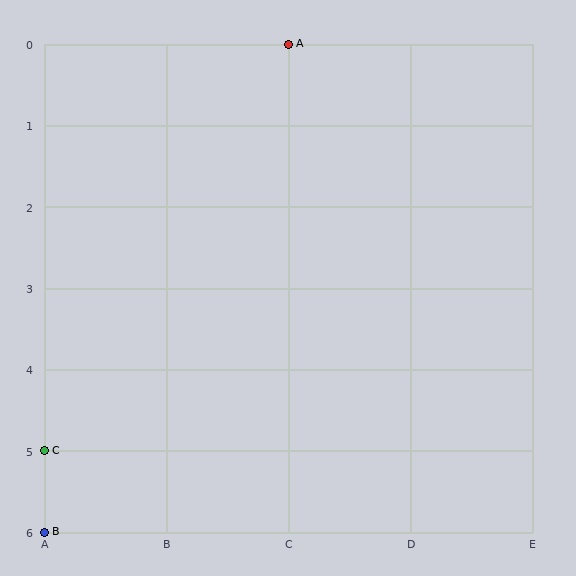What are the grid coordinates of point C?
Point C is at grid coordinates (A, 5).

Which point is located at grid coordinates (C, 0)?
Point A is at (C, 0).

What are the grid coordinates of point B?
Point B is at grid coordinates (A, 6).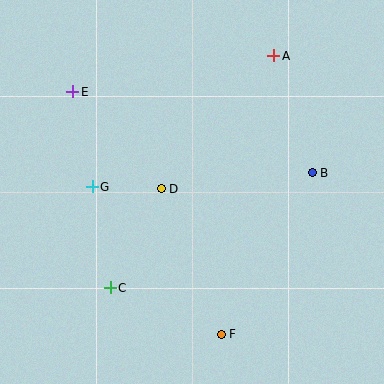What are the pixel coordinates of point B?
Point B is at (312, 173).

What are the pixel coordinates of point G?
Point G is at (92, 187).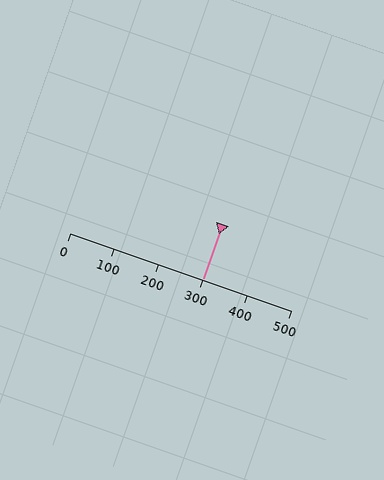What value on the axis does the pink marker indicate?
The marker indicates approximately 300.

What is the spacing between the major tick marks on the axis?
The major ticks are spaced 100 apart.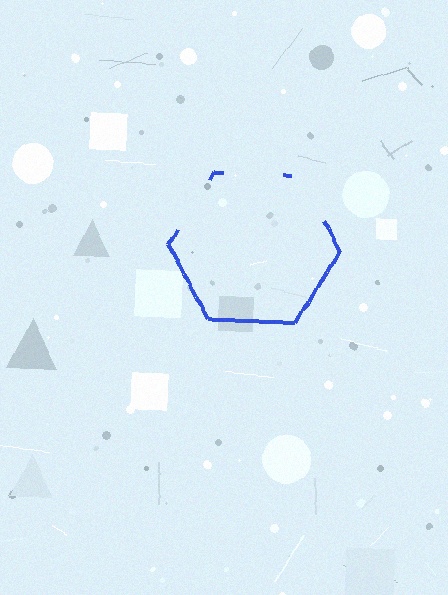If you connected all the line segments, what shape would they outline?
They would outline a hexagon.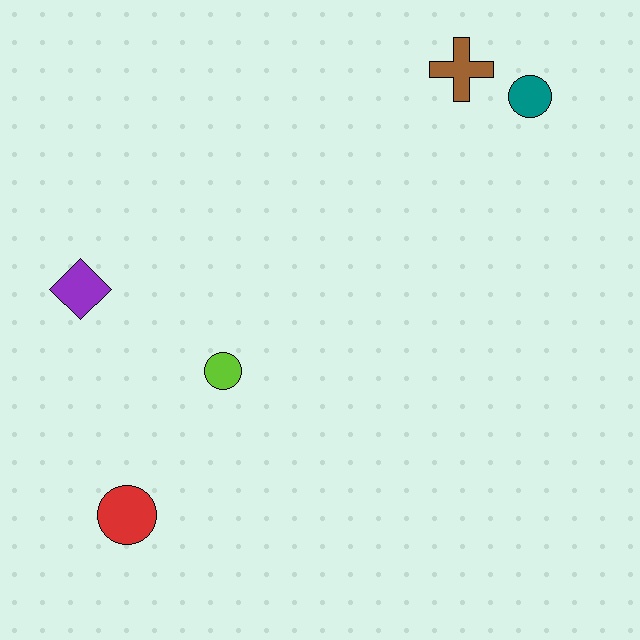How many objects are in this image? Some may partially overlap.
There are 5 objects.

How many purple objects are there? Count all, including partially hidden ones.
There is 1 purple object.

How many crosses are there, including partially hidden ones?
There is 1 cross.